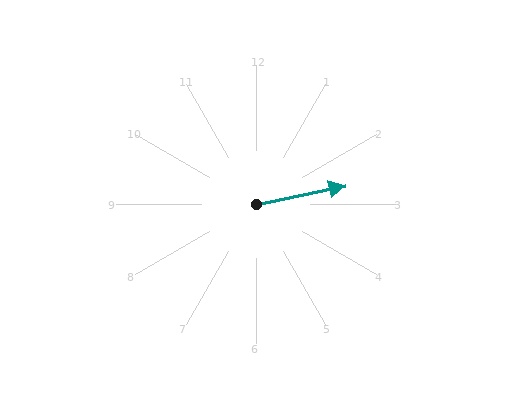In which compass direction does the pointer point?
East.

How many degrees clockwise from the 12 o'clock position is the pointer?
Approximately 78 degrees.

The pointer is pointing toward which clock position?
Roughly 3 o'clock.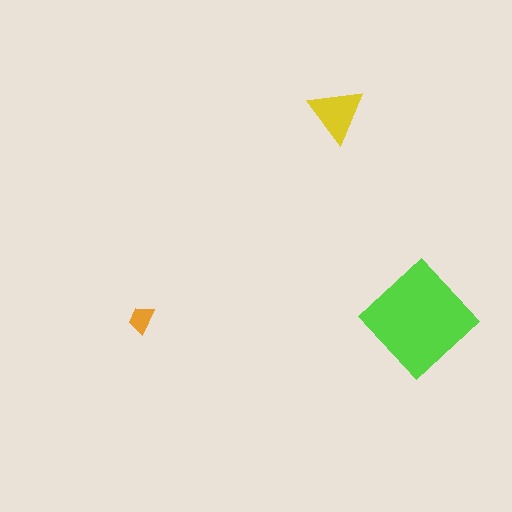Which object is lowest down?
The lime diamond is bottommost.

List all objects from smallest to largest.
The orange trapezoid, the yellow triangle, the lime diamond.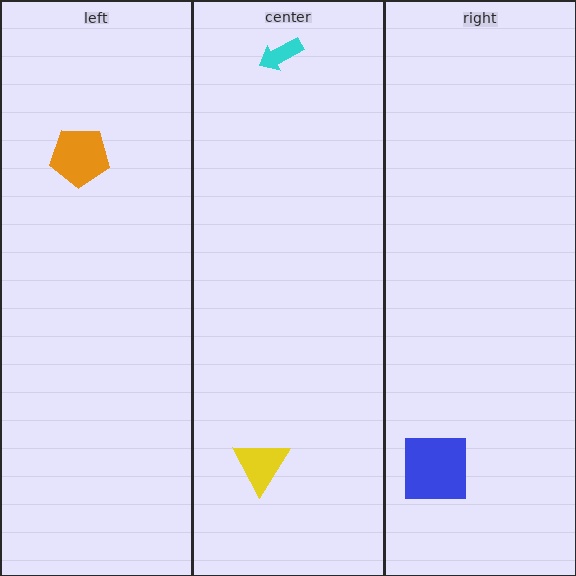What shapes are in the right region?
The blue square.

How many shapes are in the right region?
1.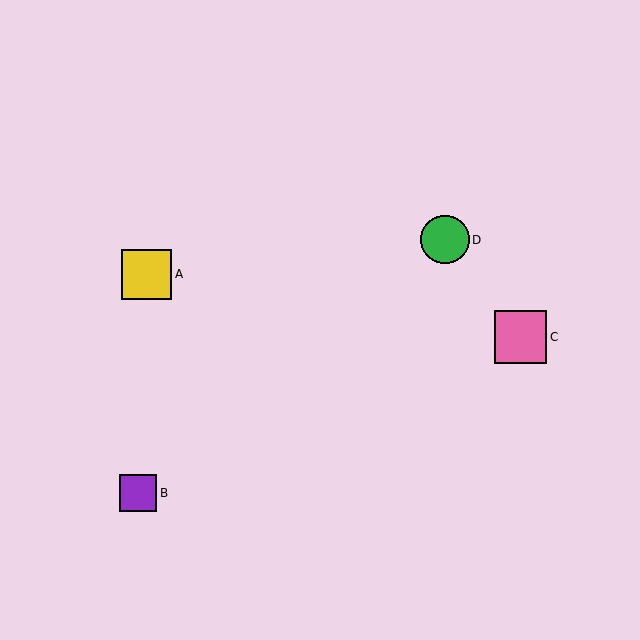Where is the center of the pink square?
The center of the pink square is at (521, 337).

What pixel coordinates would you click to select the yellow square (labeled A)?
Click at (146, 274) to select the yellow square A.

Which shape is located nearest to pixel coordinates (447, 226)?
The green circle (labeled D) at (445, 240) is nearest to that location.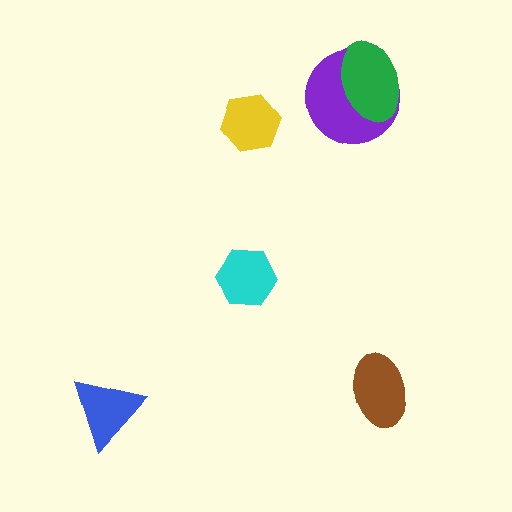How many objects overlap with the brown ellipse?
0 objects overlap with the brown ellipse.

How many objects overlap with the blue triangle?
0 objects overlap with the blue triangle.